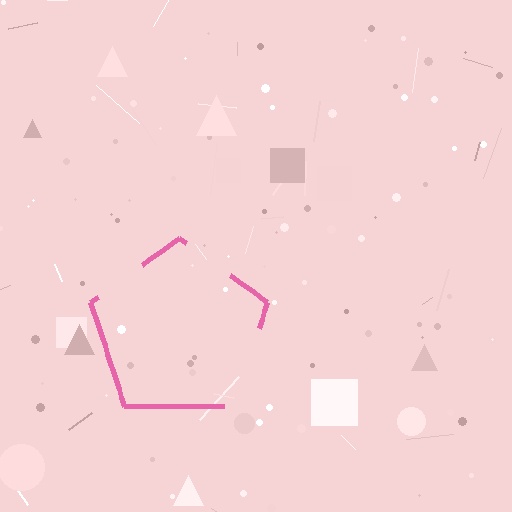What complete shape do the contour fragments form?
The contour fragments form a pentagon.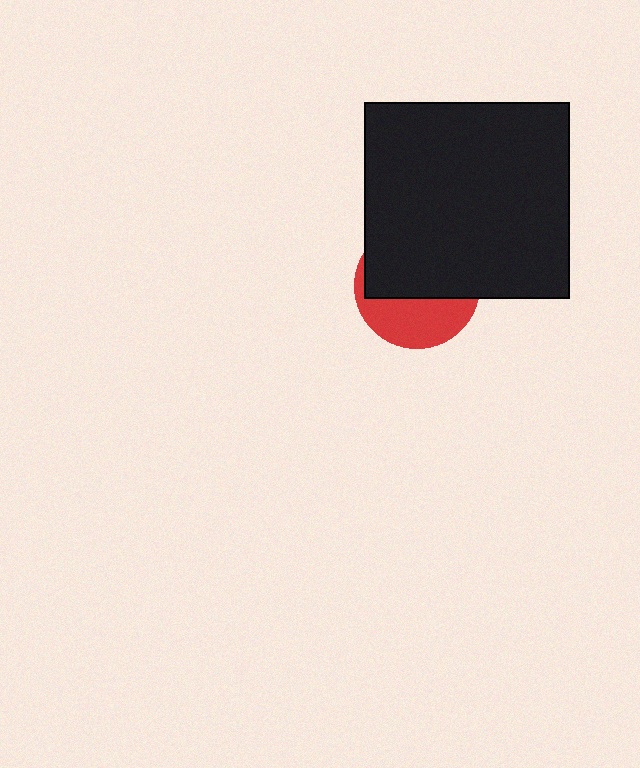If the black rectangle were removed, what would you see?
You would see the complete red circle.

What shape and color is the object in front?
The object in front is a black rectangle.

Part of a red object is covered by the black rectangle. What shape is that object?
It is a circle.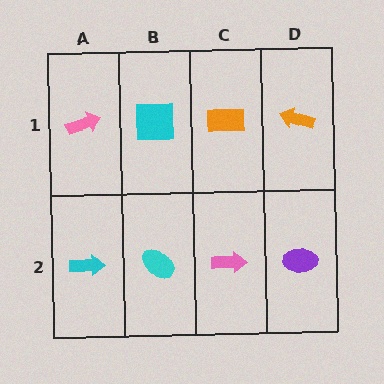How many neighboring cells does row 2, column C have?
3.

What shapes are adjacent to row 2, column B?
A cyan square (row 1, column B), a cyan arrow (row 2, column A), a pink arrow (row 2, column C).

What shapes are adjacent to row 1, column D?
A purple ellipse (row 2, column D), an orange rectangle (row 1, column C).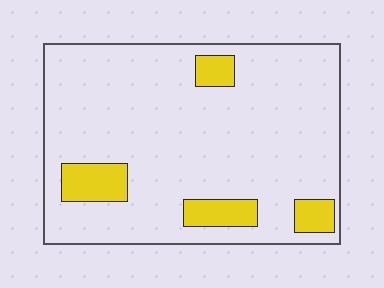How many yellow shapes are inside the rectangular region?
4.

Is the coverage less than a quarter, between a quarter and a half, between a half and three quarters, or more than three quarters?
Less than a quarter.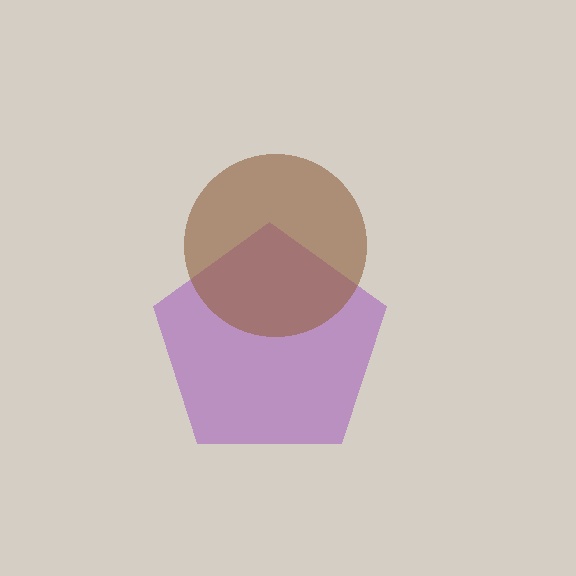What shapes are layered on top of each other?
The layered shapes are: a purple pentagon, a brown circle.